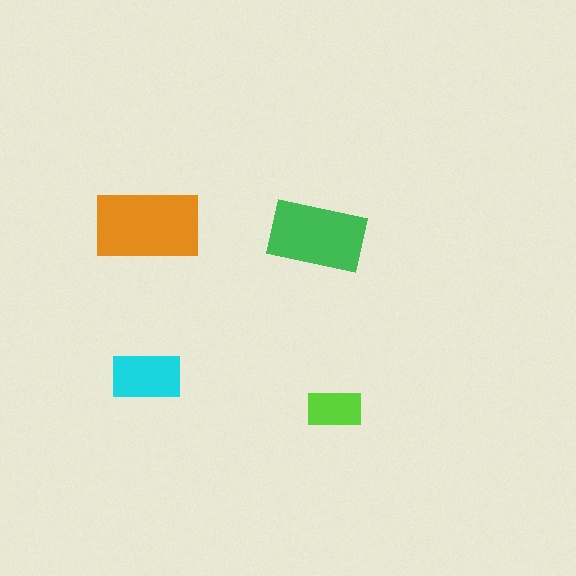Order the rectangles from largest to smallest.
the orange one, the green one, the cyan one, the lime one.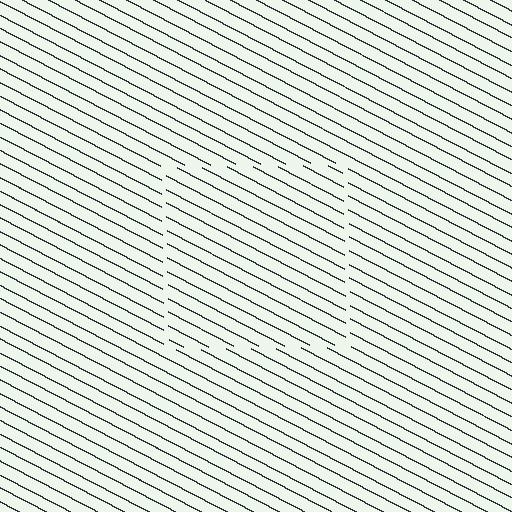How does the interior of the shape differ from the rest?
The interior of the shape contains the same grating, shifted by half a period — the contour is defined by the phase discontinuity where line-ends from the inner and outer gratings abut.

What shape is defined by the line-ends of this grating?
An illusory square. The interior of the shape contains the same grating, shifted by half a period — the contour is defined by the phase discontinuity where line-ends from the inner and outer gratings abut.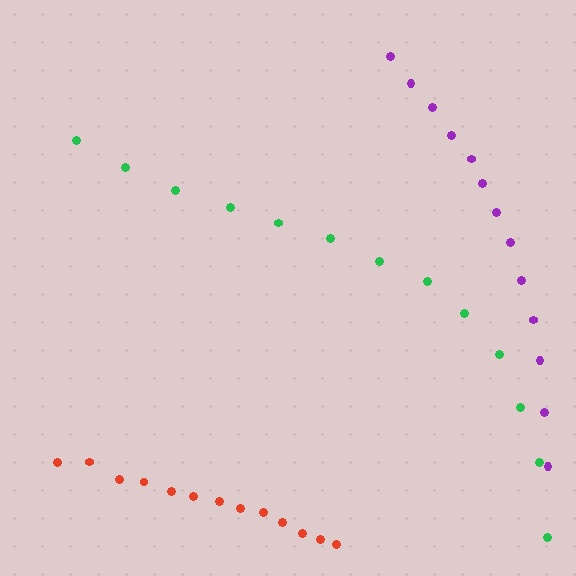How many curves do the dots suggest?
There are 3 distinct paths.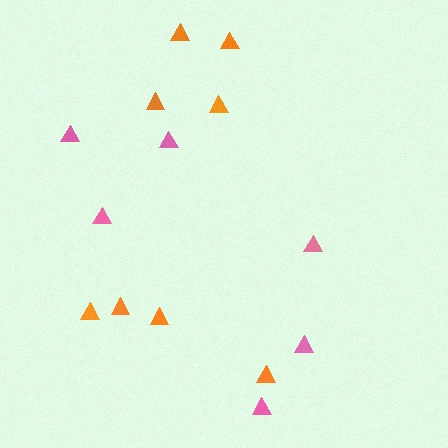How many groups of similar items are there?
There are 2 groups: one group of orange triangles (8) and one group of pink triangles (6).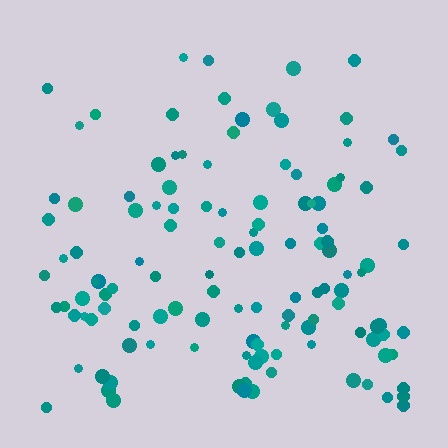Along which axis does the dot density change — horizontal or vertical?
Vertical.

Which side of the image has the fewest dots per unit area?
The top.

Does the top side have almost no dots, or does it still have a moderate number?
Still a moderate number, just noticeably fewer than the bottom.